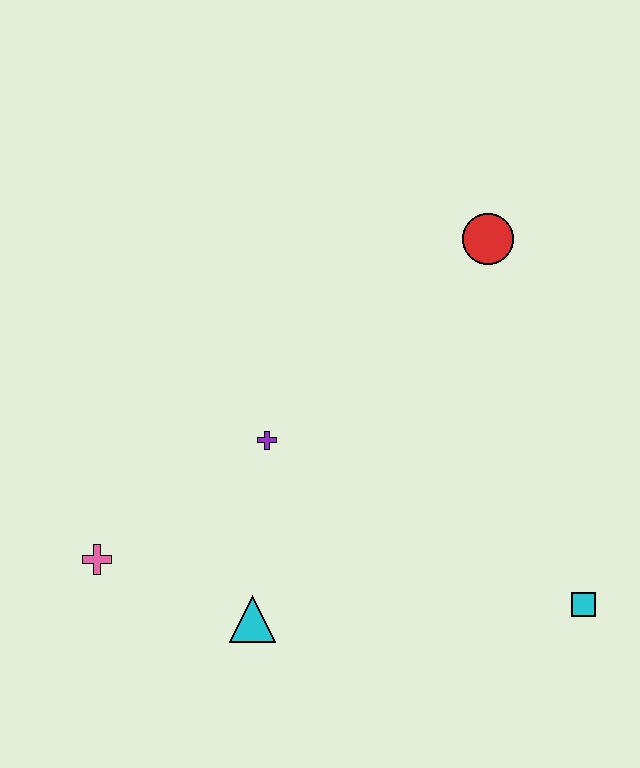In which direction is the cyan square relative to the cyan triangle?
The cyan square is to the right of the cyan triangle.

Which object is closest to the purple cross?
The cyan triangle is closest to the purple cross.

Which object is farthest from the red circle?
The pink cross is farthest from the red circle.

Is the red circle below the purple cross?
No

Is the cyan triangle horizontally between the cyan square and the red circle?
No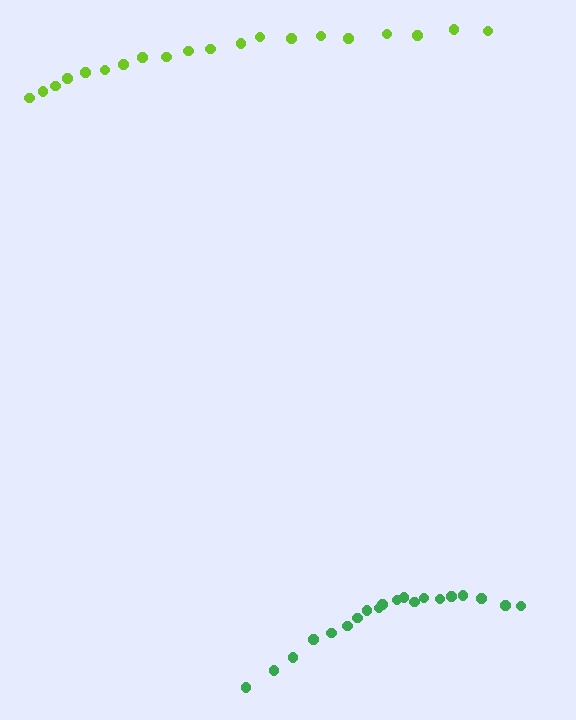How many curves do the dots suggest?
There are 2 distinct paths.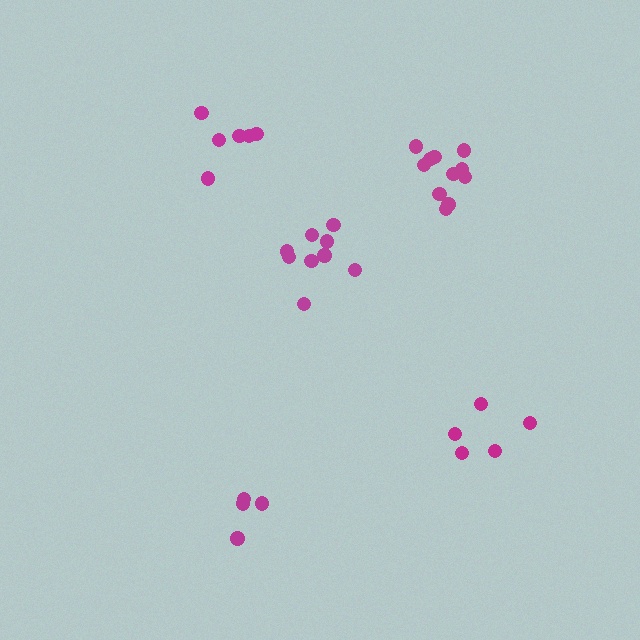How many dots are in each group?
Group 1: 9 dots, Group 2: 11 dots, Group 3: 5 dots, Group 4: 6 dots, Group 5: 5 dots (36 total).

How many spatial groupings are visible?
There are 5 spatial groupings.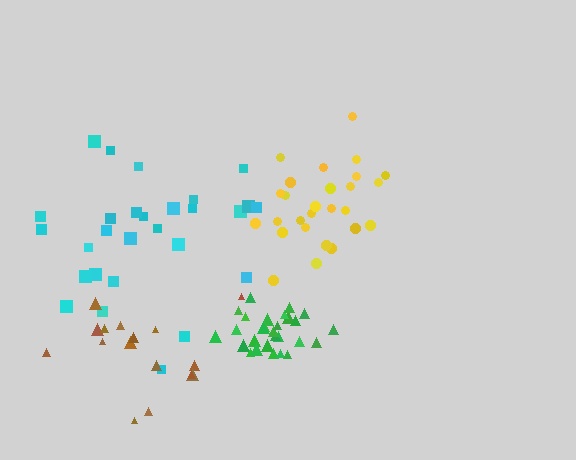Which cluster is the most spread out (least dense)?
Brown.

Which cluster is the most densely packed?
Green.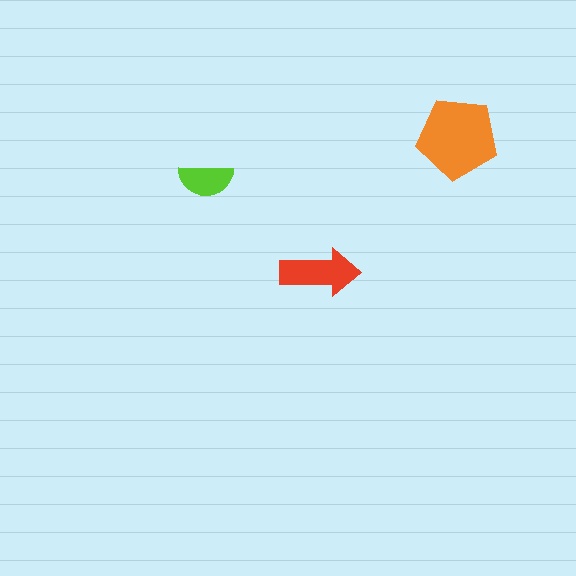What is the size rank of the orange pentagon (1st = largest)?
1st.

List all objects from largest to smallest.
The orange pentagon, the red arrow, the lime semicircle.